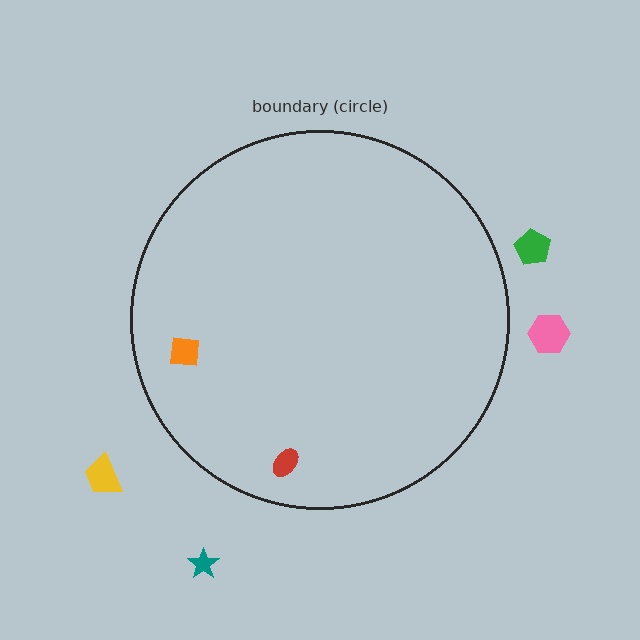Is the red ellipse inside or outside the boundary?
Inside.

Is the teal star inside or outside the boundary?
Outside.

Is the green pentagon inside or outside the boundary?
Outside.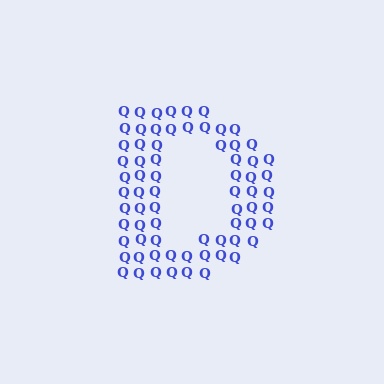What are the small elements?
The small elements are letter Q's.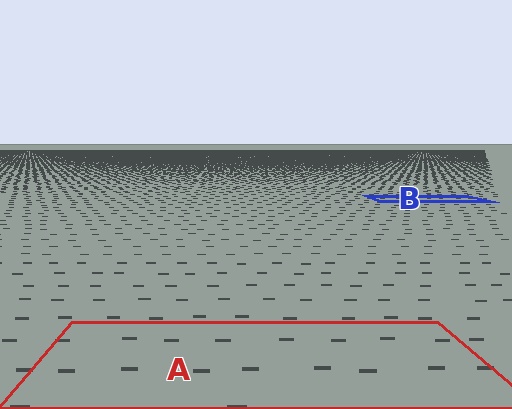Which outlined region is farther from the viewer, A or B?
Region B is farther from the viewer — the texture elements inside it appear smaller and more densely packed.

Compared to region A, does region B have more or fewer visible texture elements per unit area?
Region B has more texture elements per unit area — they are packed more densely because it is farther away.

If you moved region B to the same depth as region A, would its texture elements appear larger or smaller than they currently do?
They would appear larger. At a closer depth, the same texture elements are projected at a bigger on-screen size.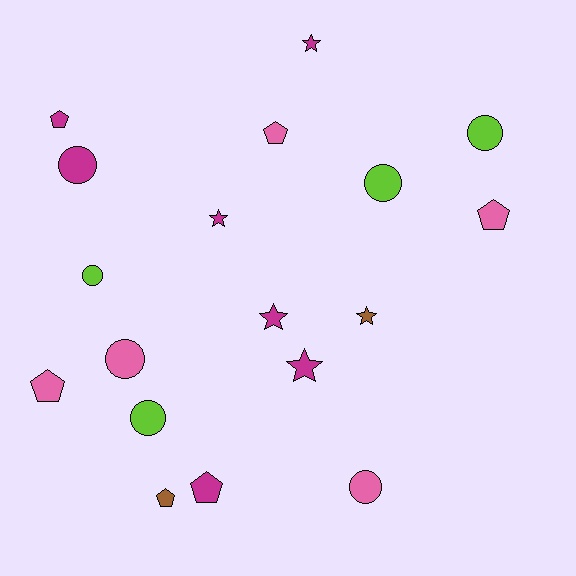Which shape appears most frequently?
Circle, with 7 objects.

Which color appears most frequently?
Magenta, with 7 objects.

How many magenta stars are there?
There are 4 magenta stars.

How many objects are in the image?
There are 18 objects.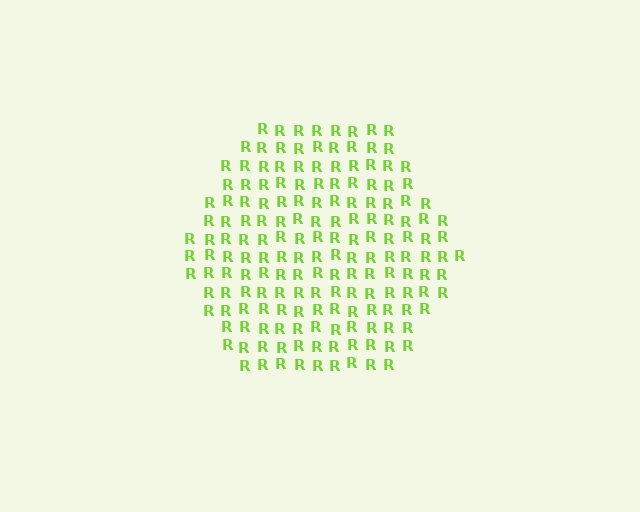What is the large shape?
The large shape is a hexagon.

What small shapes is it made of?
It is made of small letter R's.